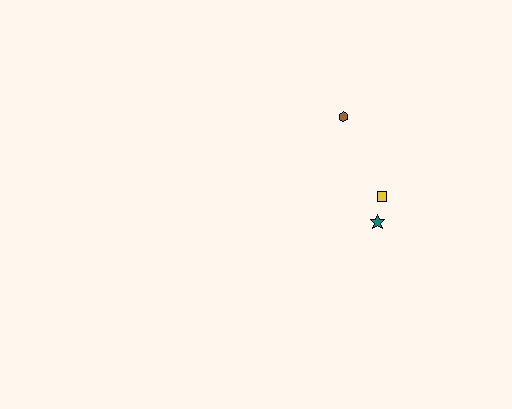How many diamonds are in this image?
There are no diamonds.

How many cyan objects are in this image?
There are no cyan objects.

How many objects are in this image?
There are 3 objects.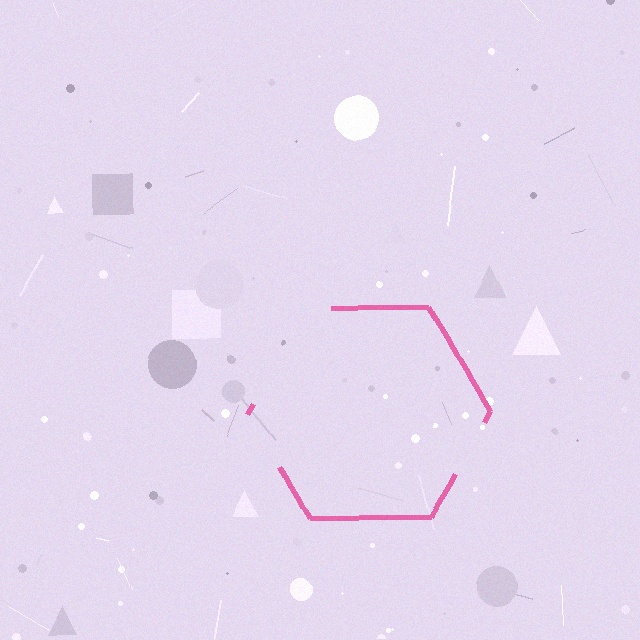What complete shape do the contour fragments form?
The contour fragments form a hexagon.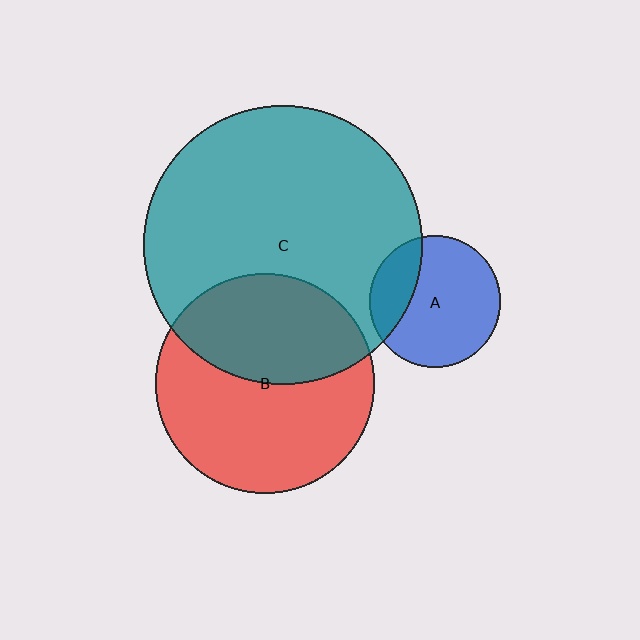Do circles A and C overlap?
Yes.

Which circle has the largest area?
Circle C (teal).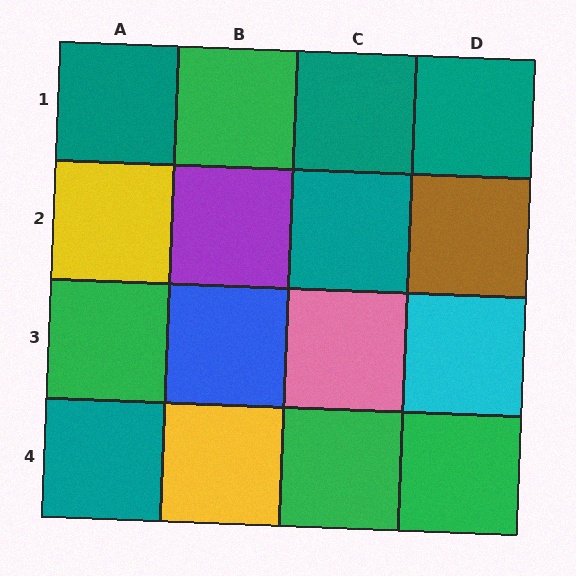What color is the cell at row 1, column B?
Green.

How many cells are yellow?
2 cells are yellow.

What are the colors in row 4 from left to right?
Teal, yellow, green, green.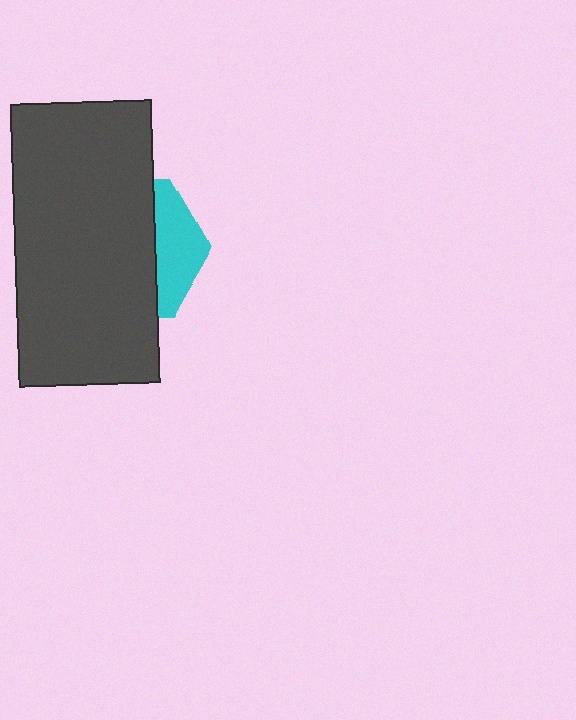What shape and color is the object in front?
The object in front is a dark gray rectangle.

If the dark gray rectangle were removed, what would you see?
You would see the complete cyan hexagon.